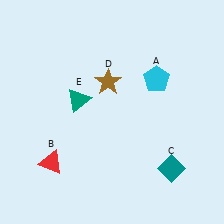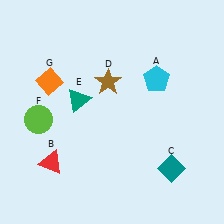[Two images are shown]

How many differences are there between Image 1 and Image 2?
There are 2 differences between the two images.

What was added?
A lime circle (F), an orange diamond (G) were added in Image 2.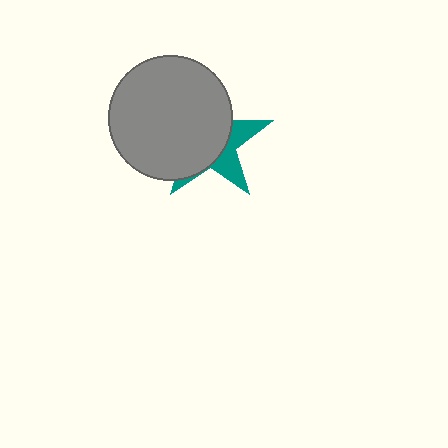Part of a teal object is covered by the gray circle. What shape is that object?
It is a star.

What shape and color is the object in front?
The object in front is a gray circle.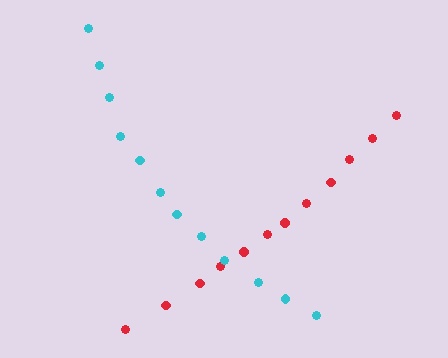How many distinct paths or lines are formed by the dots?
There are 2 distinct paths.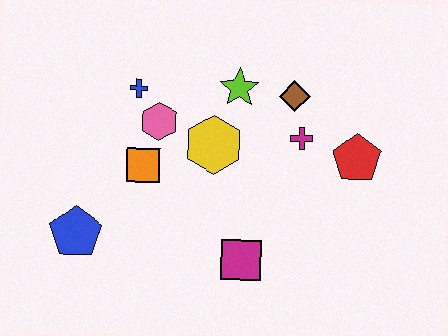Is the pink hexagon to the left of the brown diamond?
Yes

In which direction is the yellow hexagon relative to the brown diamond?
The yellow hexagon is to the left of the brown diamond.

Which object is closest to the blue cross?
The pink hexagon is closest to the blue cross.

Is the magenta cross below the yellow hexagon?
No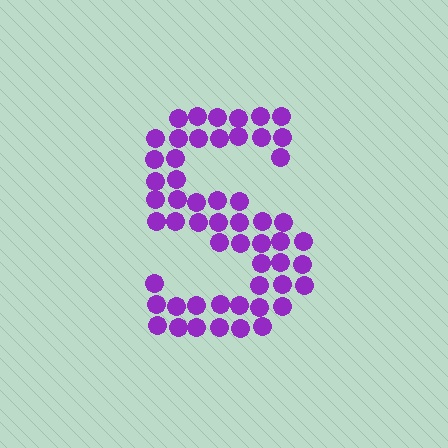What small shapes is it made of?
It is made of small circles.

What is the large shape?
The large shape is the letter S.